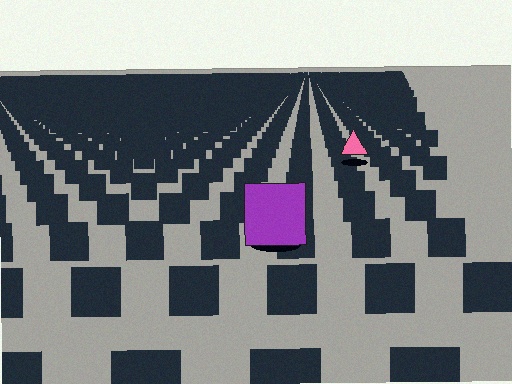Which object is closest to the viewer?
The purple square is closest. The texture marks near it are larger and more spread out.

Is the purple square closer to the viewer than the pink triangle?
Yes. The purple square is closer — you can tell from the texture gradient: the ground texture is coarser near it.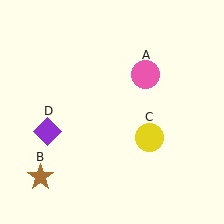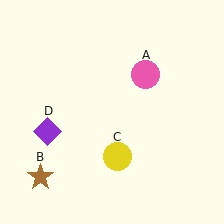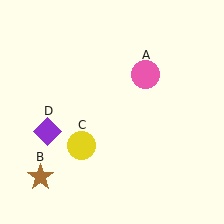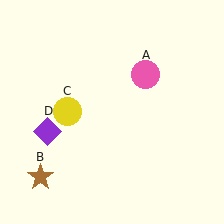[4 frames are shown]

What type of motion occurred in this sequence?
The yellow circle (object C) rotated clockwise around the center of the scene.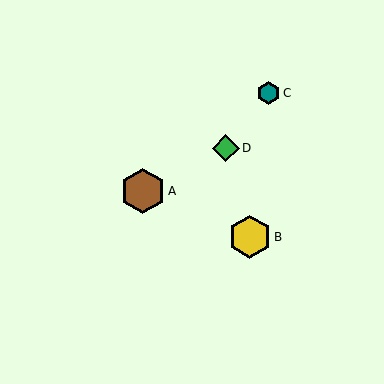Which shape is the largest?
The brown hexagon (labeled A) is the largest.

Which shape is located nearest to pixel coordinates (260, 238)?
The yellow hexagon (labeled B) at (250, 237) is nearest to that location.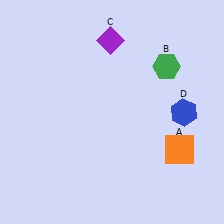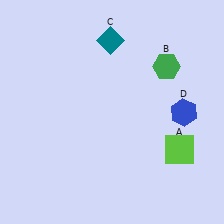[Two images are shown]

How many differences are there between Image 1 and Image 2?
There are 2 differences between the two images.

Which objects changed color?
A changed from orange to lime. C changed from purple to teal.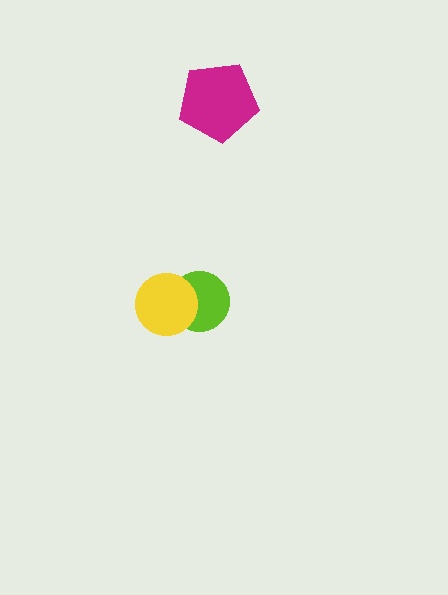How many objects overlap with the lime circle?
1 object overlaps with the lime circle.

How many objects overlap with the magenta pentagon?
0 objects overlap with the magenta pentagon.